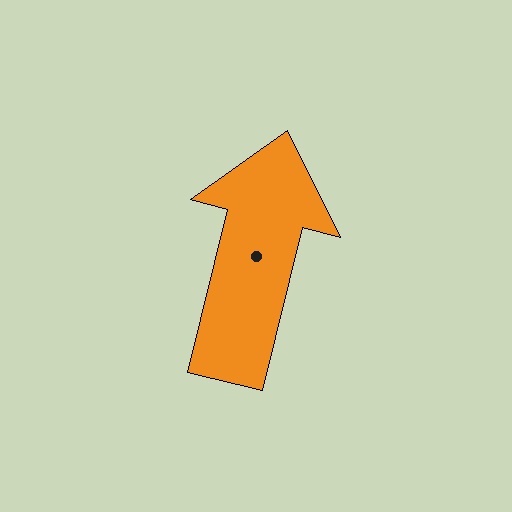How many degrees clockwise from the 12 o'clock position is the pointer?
Approximately 14 degrees.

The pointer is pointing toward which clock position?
Roughly 12 o'clock.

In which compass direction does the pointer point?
North.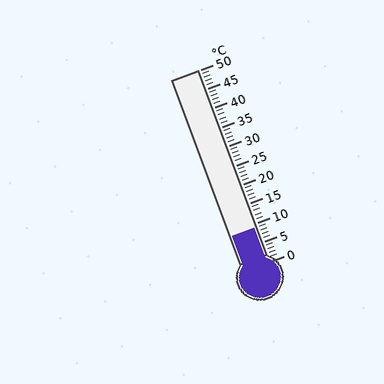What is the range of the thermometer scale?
The thermometer scale ranges from 0°C to 50°C.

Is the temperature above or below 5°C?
The temperature is above 5°C.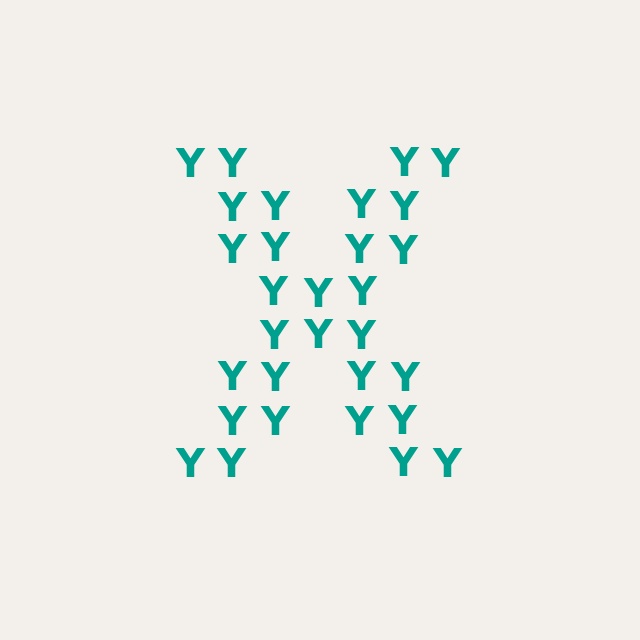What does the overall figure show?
The overall figure shows the letter X.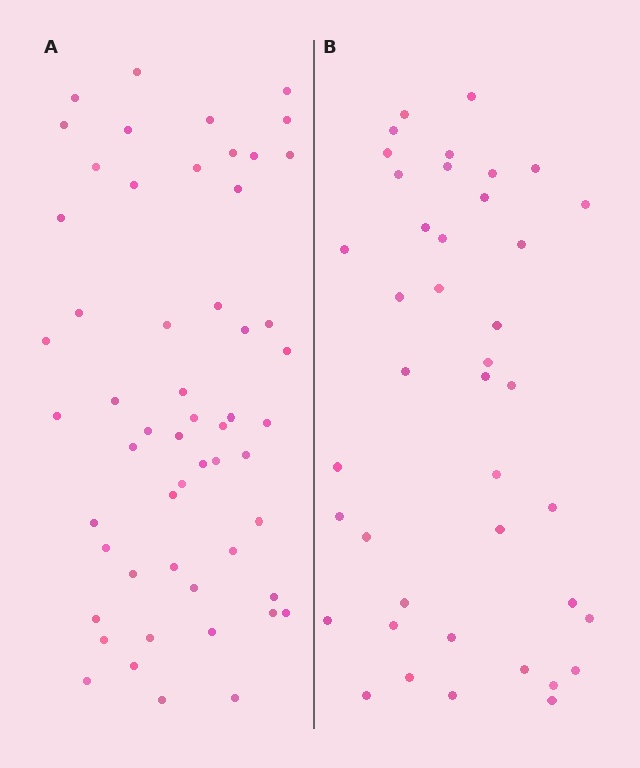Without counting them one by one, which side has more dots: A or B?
Region A (the left region) has more dots.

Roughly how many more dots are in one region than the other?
Region A has approximately 15 more dots than region B.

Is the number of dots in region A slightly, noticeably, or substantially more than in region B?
Region A has noticeably more, but not dramatically so. The ratio is roughly 1.3 to 1.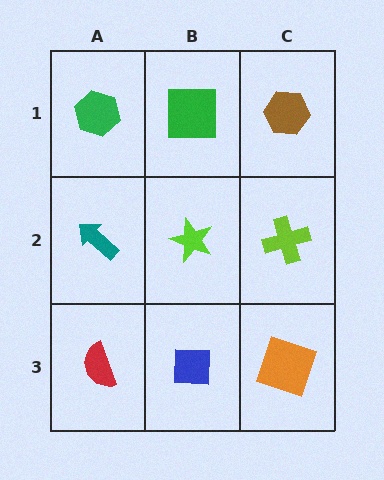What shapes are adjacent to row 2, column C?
A brown hexagon (row 1, column C), an orange square (row 3, column C), a lime star (row 2, column B).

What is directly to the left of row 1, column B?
A green hexagon.